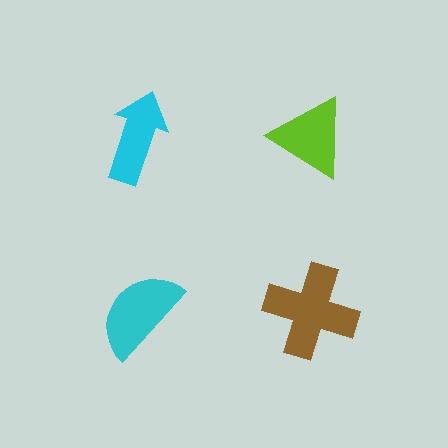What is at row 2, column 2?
A brown cross.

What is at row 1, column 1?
A cyan arrow.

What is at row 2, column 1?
A cyan semicircle.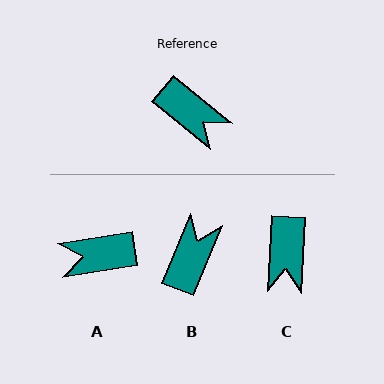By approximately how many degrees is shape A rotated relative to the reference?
Approximately 132 degrees clockwise.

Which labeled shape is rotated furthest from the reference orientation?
A, about 132 degrees away.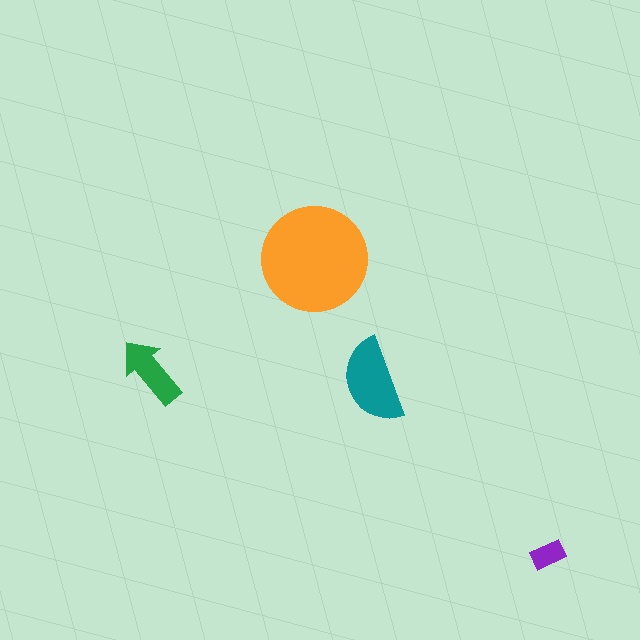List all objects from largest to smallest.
The orange circle, the teal semicircle, the green arrow, the purple rectangle.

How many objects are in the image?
There are 4 objects in the image.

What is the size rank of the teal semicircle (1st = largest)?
2nd.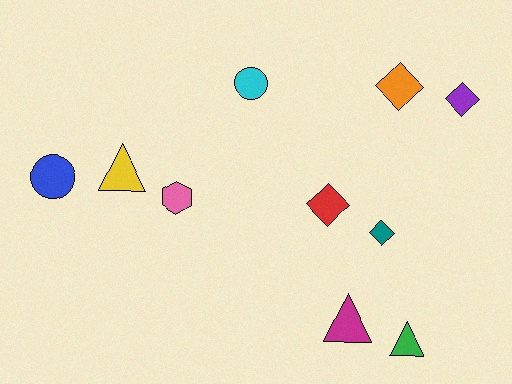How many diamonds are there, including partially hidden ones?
There are 4 diamonds.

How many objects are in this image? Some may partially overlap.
There are 10 objects.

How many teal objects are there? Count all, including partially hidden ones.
There is 1 teal object.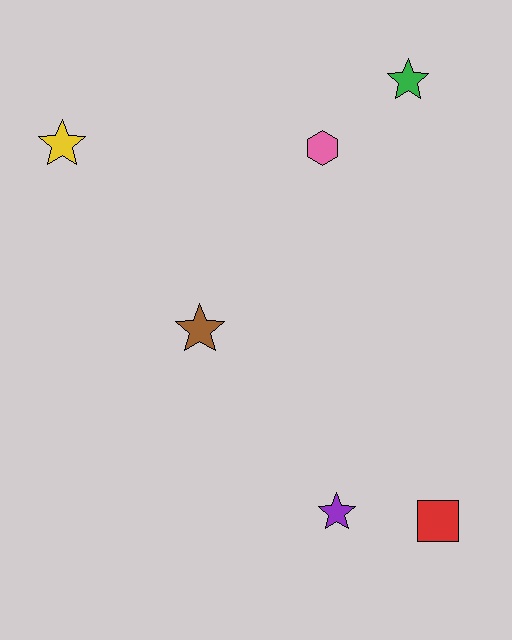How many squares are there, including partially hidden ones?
There is 1 square.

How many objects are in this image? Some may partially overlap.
There are 6 objects.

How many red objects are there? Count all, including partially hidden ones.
There is 1 red object.